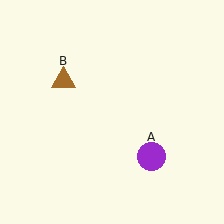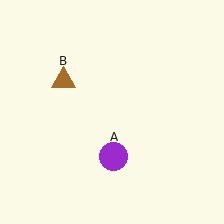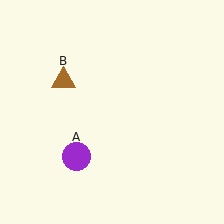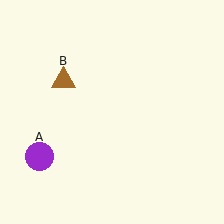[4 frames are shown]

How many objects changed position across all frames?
1 object changed position: purple circle (object A).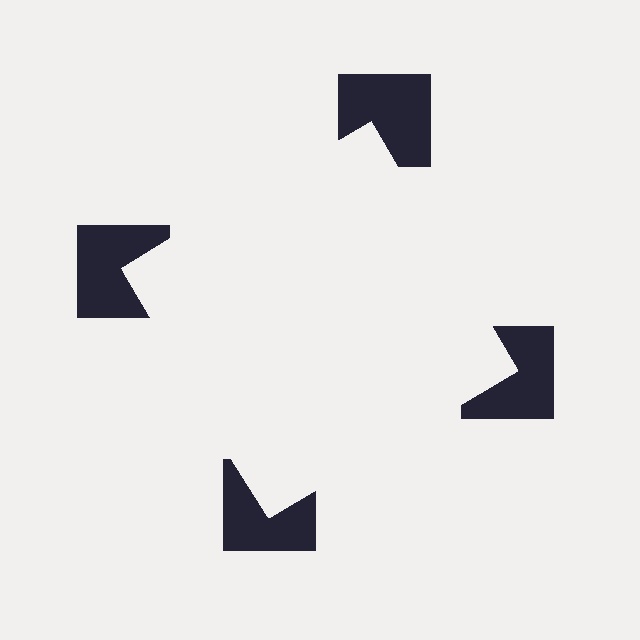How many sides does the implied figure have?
4 sides.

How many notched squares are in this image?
There are 4 — one at each vertex of the illusory square.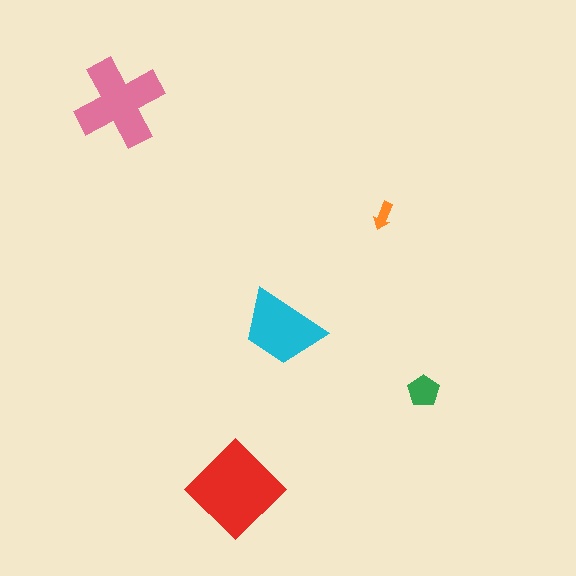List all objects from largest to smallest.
The red diamond, the pink cross, the cyan trapezoid, the green pentagon, the orange arrow.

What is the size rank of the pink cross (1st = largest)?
2nd.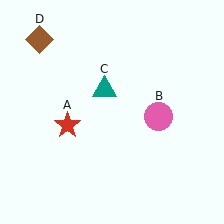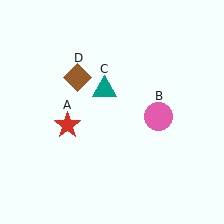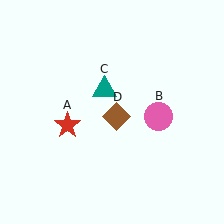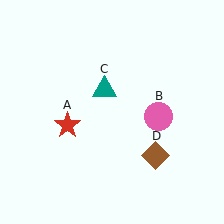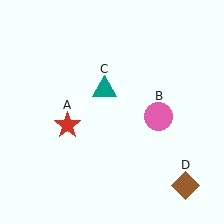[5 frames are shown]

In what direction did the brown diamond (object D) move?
The brown diamond (object D) moved down and to the right.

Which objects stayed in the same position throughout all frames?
Red star (object A) and pink circle (object B) and teal triangle (object C) remained stationary.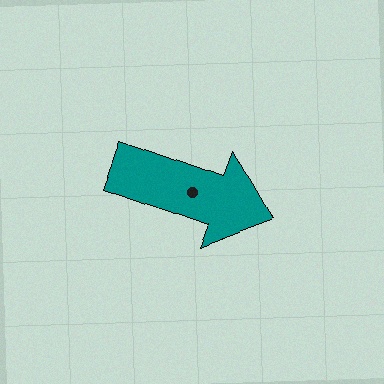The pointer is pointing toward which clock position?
Roughly 4 o'clock.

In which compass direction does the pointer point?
East.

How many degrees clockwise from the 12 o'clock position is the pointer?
Approximately 110 degrees.